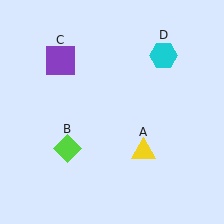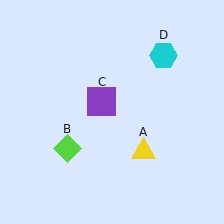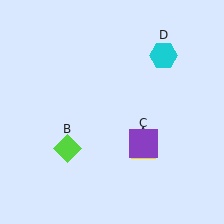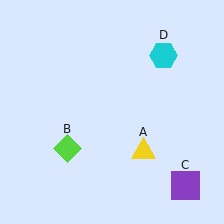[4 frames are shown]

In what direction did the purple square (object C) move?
The purple square (object C) moved down and to the right.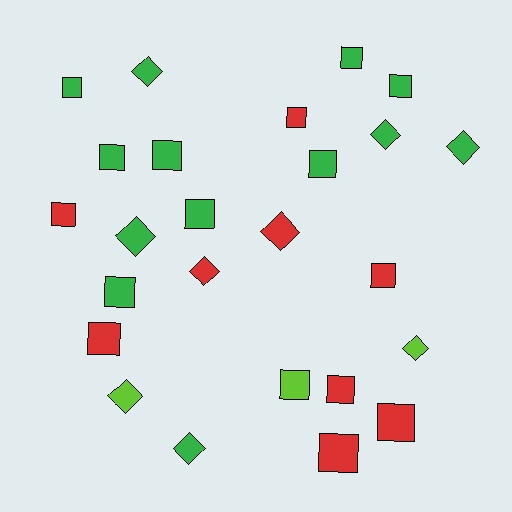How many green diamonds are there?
There are 5 green diamonds.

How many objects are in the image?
There are 25 objects.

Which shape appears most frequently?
Square, with 16 objects.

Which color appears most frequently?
Green, with 13 objects.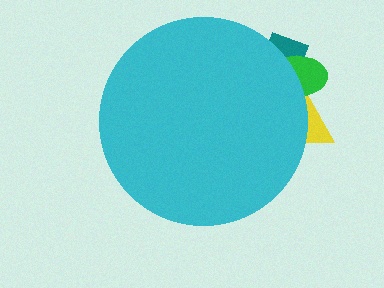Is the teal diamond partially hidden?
Yes, the teal diamond is partially hidden behind the cyan circle.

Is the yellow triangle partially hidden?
Yes, the yellow triangle is partially hidden behind the cyan circle.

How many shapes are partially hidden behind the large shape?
3 shapes are partially hidden.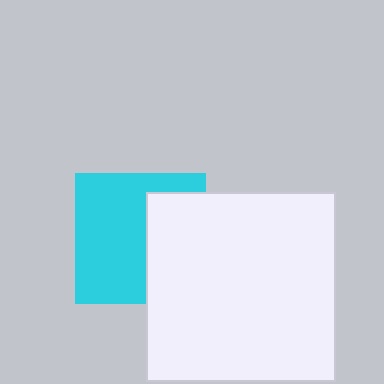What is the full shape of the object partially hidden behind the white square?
The partially hidden object is a cyan square.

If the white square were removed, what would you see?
You would see the complete cyan square.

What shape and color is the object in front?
The object in front is a white square.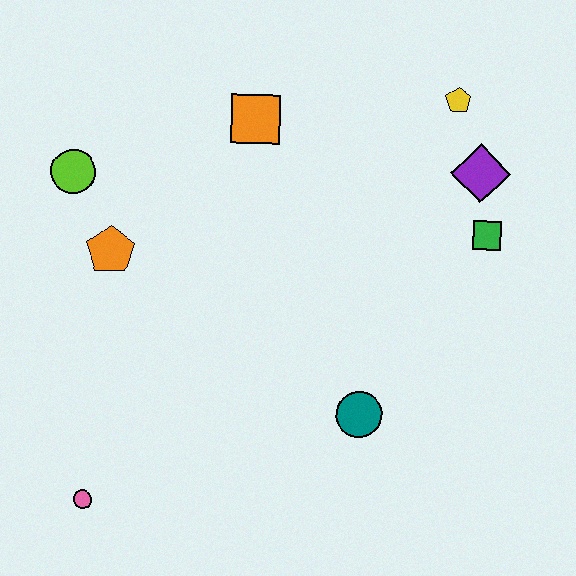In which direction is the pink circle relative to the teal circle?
The pink circle is to the left of the teal circle.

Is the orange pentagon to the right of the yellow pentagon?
No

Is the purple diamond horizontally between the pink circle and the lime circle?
No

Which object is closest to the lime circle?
The orange pentagon is closest to the lime circle.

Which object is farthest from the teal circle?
The lime circle is farthest from the teal circle.